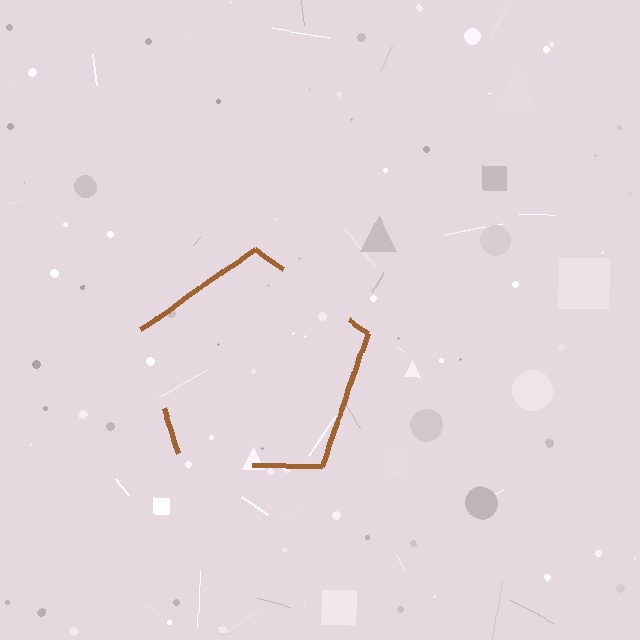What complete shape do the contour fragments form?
The contour fragments form a pentagon.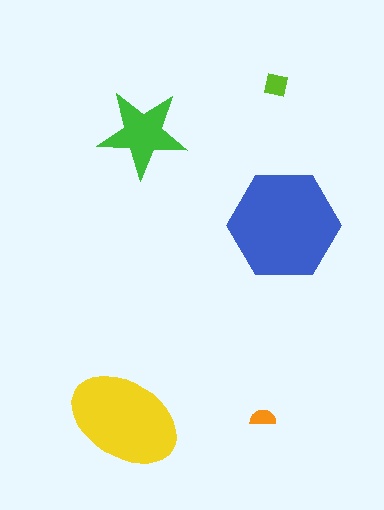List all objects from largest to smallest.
The blue hexagon, the yellow ellipse, the green star, the lime square, the orange semicircle.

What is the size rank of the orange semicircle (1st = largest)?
5th.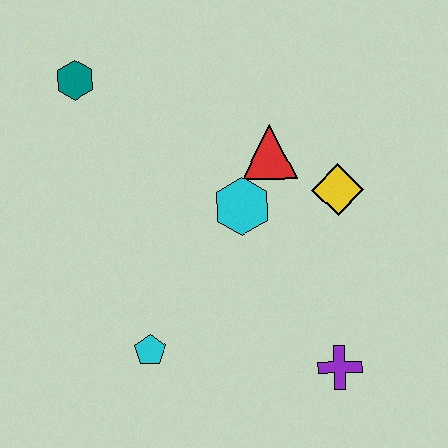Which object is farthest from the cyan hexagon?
The teal hexagon is farthest from the cyan hexagon.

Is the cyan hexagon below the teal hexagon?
Yes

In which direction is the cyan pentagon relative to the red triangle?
The cyan pentagon is below the red triangle.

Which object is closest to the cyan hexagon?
The red triangle is closest to the cyan hexagon.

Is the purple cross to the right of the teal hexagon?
Yes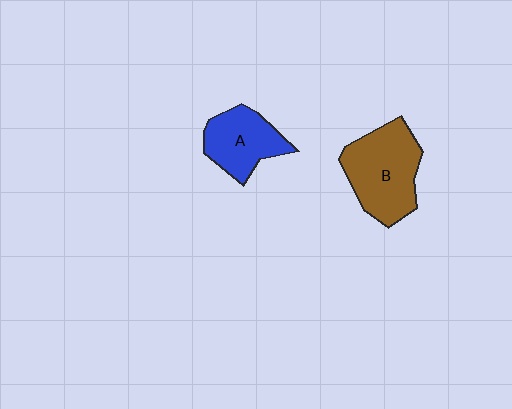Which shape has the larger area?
Shape B (brown).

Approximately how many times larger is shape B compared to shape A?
Approximately 1.4 times.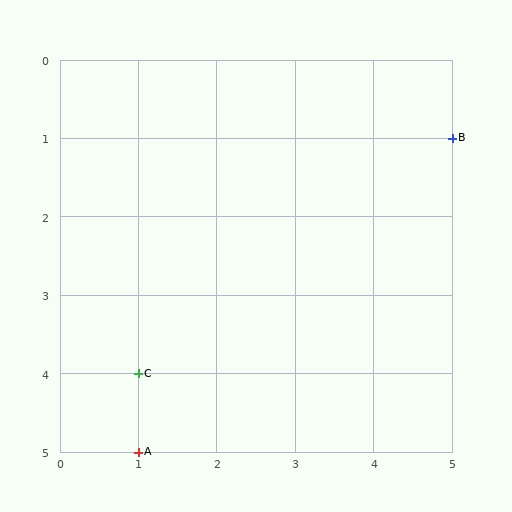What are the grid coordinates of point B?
Point B is at grid coordinates (5, 1).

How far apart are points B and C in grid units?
Points B and C are 4 columns and 3 rows apart (about 5.0 grid units diagonally).